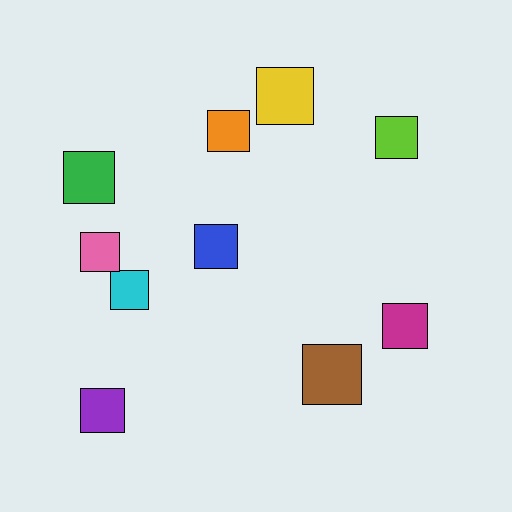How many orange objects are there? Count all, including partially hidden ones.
There is 1 orange object.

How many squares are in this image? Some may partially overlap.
There are 10 squares.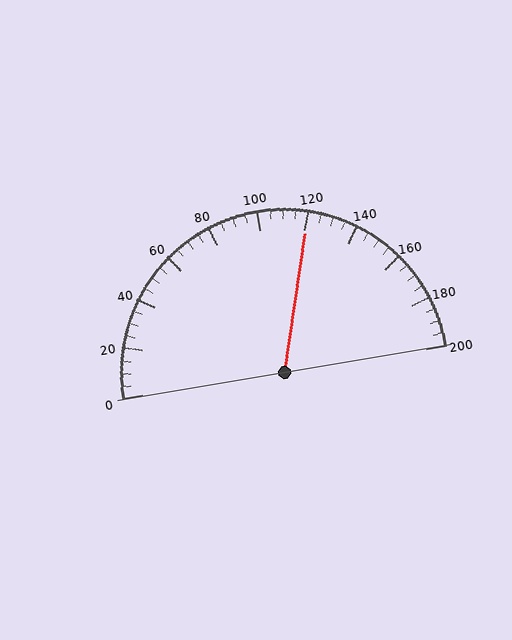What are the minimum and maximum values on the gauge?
The gauge ranges from 0 to 200.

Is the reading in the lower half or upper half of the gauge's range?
The reading is in the upper half of the range (0 to 200).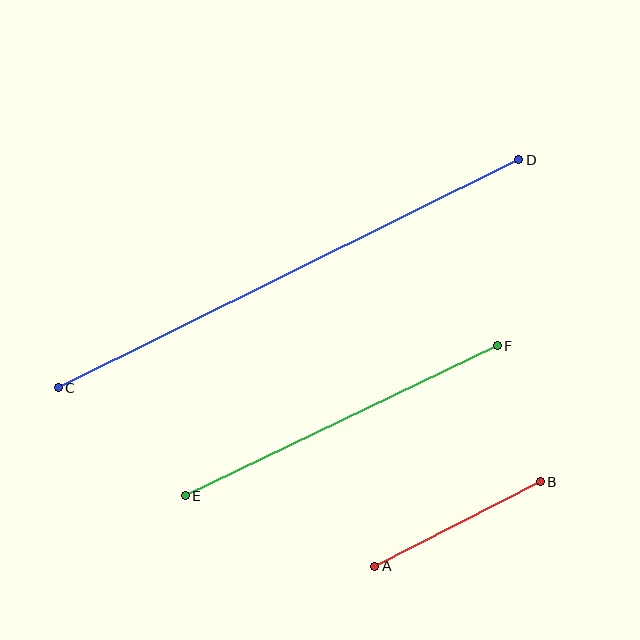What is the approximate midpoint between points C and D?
The midpoint is at approximately (288, 274) pixels.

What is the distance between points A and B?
The distance is approximately 186 pixels.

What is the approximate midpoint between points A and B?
The midpoint is at approximately (458, 524) pixels.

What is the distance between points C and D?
The distance is approximately 514 pixels.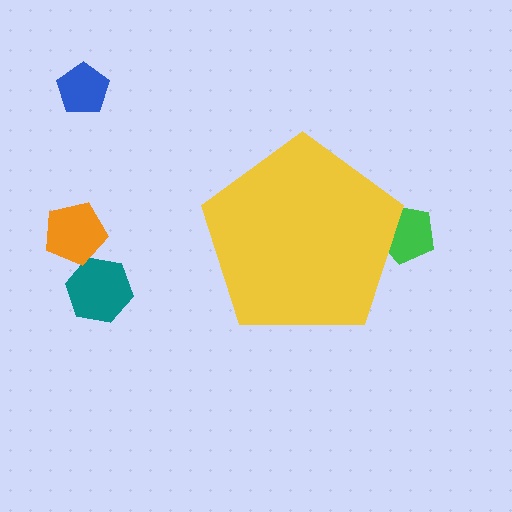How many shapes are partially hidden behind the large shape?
1 shape is partially hidden.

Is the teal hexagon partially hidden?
No, the teal hexagon is fully visible.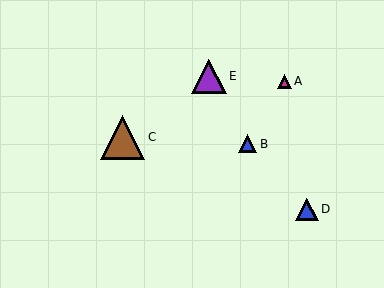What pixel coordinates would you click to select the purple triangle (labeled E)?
Click at (209, 76) to select the purple triangle E.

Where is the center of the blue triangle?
The center of the blue triangle is at (247, 144).